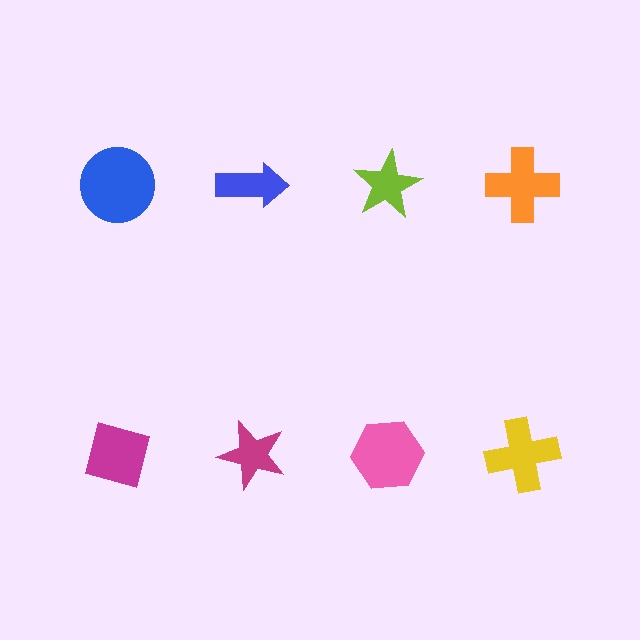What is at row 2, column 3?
A pink hexagon.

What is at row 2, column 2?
A magenta star.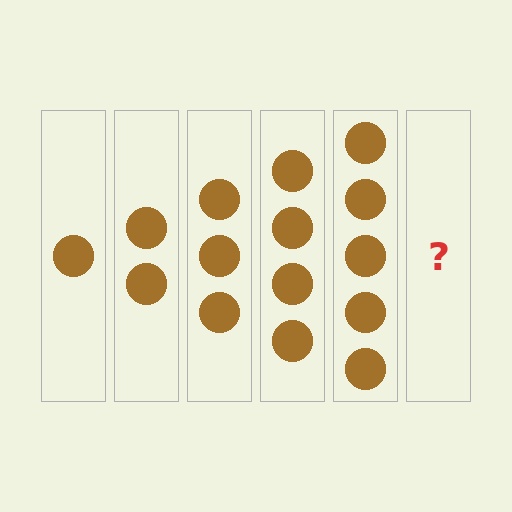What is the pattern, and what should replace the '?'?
The pattern is that each step adds one more circle. The '?' should be 6 circles.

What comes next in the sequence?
The next element should be 6 circles.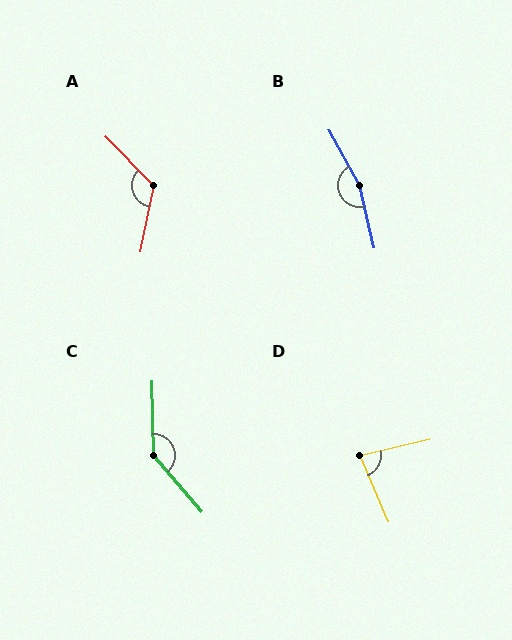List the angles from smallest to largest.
D (80°), A (124°), C (140°), B (164°).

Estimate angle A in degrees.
Approximately 124 degrees.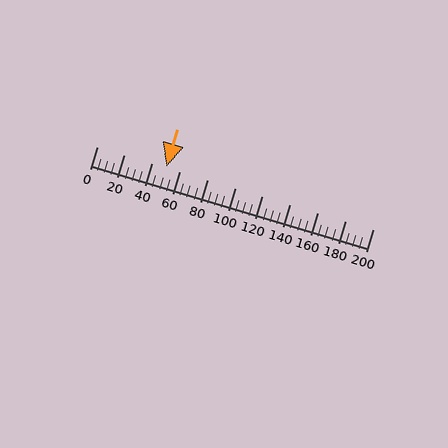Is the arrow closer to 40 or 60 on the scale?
The arrow is closer to 60.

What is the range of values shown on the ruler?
The ruler shows values from 0 to 200.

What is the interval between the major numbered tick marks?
The major tick marks are spaced 20 units apart.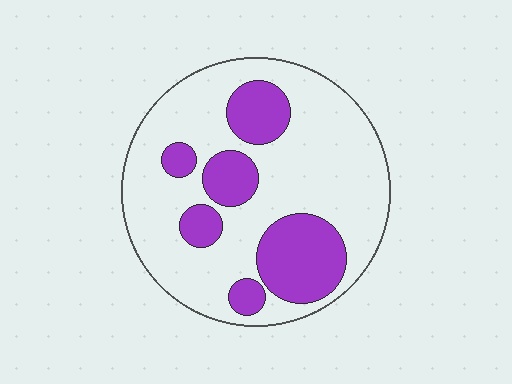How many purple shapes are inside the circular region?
6.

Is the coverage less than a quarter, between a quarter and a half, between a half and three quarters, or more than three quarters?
Between a quarter and a half.